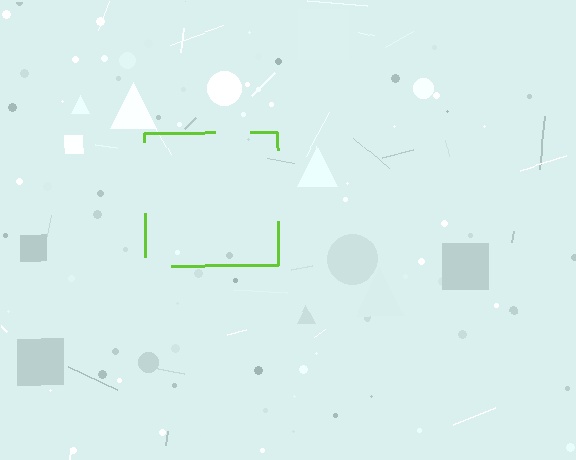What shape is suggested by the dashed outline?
The dashed outline suggests a square.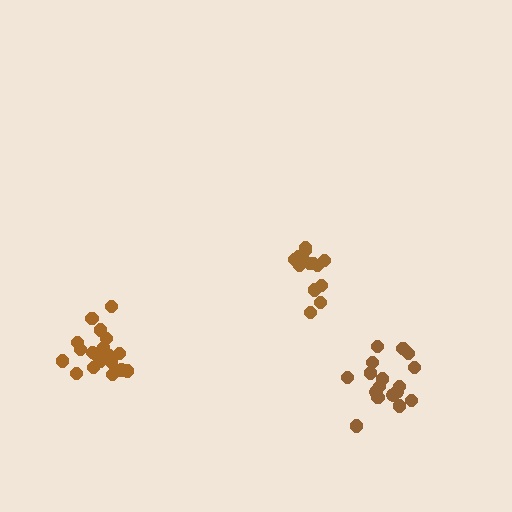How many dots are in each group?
Group 1: 20 dots, Group 2: 15 dots, Group 3: 17 dots (52 total).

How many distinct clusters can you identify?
There are 3 distinct clusters.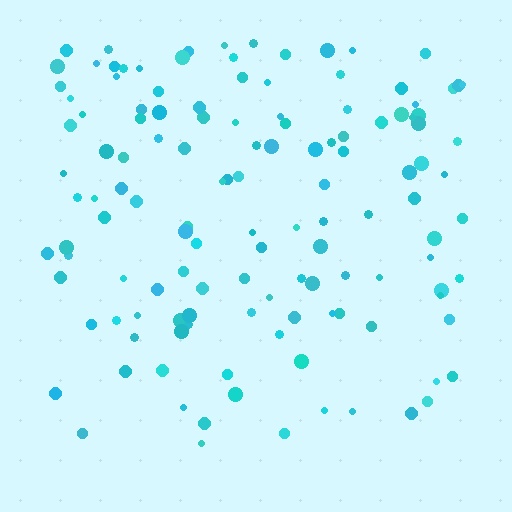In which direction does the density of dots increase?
From bottom to top, with the top side densest.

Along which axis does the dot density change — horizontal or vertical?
Vertical.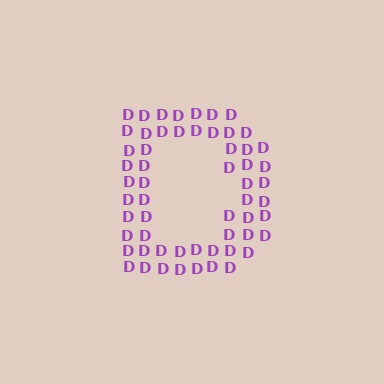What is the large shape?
The large shape is the letter D.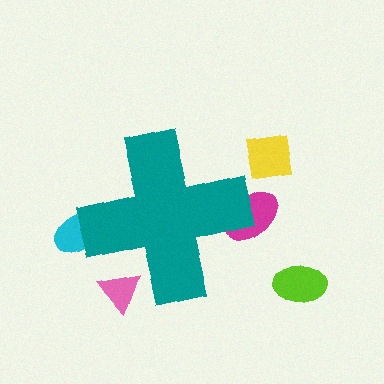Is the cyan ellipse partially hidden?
Yes, the cyan ellipse is partially hidden behind the teal cross.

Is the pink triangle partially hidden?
Yes, the pink triangle is partially hidden behind the teal cross.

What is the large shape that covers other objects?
A teal cross.